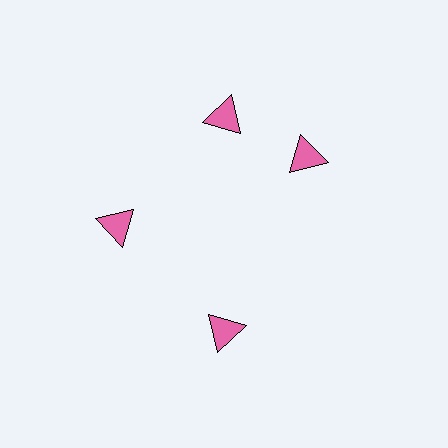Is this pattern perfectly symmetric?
No. The 4 pink triangles are arranged in a ring, but one element near the 3 o'clock position is rotated out of alignment along the ring, breaking the 4-fold rotational symmetry.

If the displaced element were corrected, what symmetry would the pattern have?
It would have 4-fold rotational symmetry — the pattern would map onto itself every 90 degrees.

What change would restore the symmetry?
The symmetry would be restored by rotating it back into even spacing with its neighbors so that all 4 triangles sit at equal angles and equal distance from the center.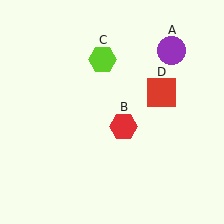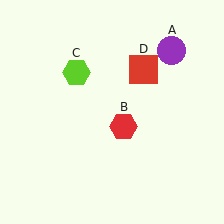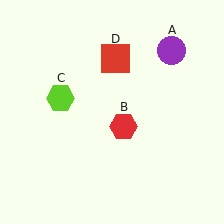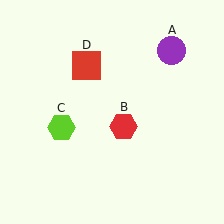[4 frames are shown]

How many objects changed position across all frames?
2 objects changed position: lime hexagon (object C), red square (object D).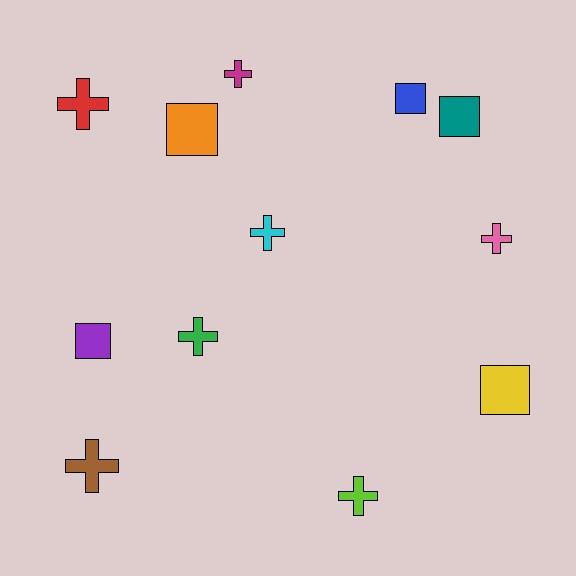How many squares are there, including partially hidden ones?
There are 5 squares.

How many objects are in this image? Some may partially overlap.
There are 12 objects.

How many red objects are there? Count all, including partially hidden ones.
There is 1 red object.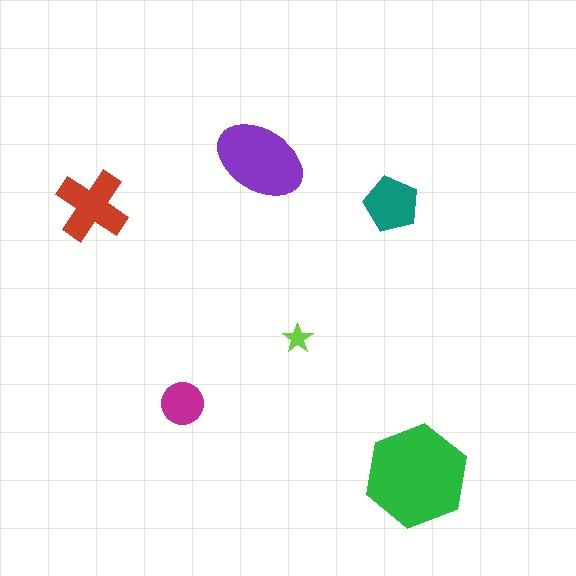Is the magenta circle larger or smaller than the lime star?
Larger.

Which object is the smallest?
The lime star.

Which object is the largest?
The green hexagon.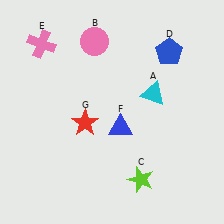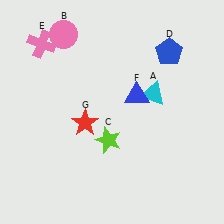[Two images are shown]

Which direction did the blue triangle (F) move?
The blue triangle (F) moved up.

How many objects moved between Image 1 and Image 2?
3 objects moved between the two images.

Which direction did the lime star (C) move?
The lime star (C) moved up.